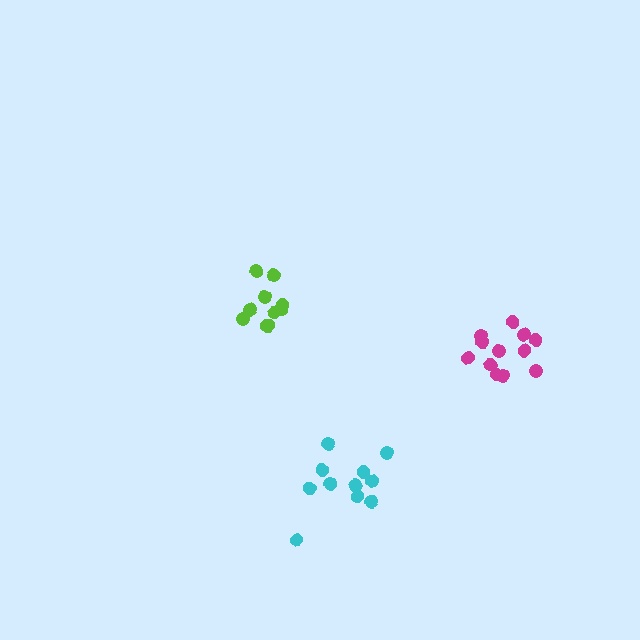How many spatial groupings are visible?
There are 3 spatial groupings.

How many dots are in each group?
Group 1: 11 dots, Group 2: 10 dots, Group 3: 12 dots (33 total).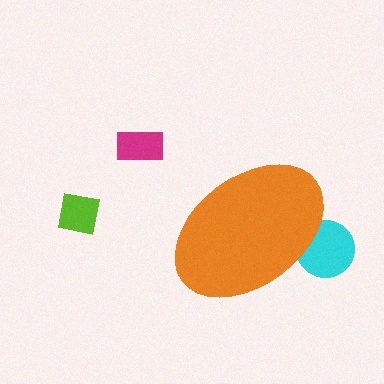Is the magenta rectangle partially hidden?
No, the magenta rectangle is fully visible.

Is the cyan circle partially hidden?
Yes, the cyan circle is partially hidden behind the orange ellipse.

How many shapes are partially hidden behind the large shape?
1 shape is partially hidden.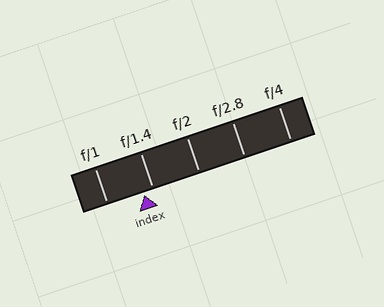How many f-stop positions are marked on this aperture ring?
There are 5 f-stop positions marked.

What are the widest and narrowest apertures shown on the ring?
The widest aperture shown is f/1 and the narrowest is f/4.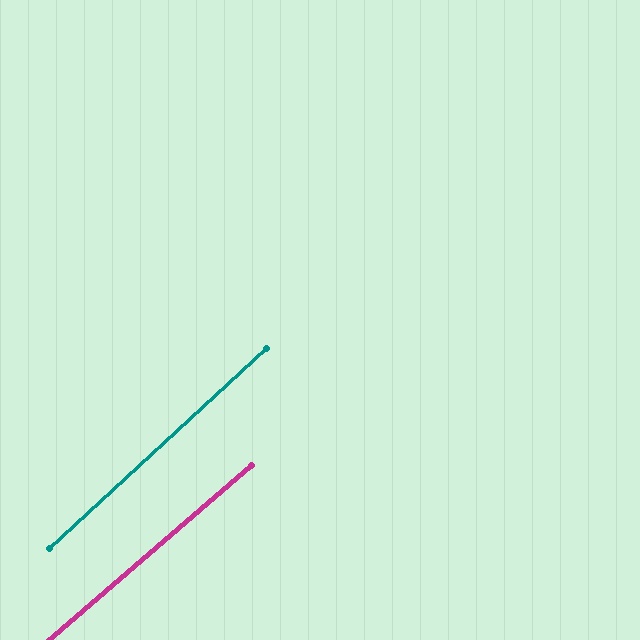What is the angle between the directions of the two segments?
Approximately 2 degrees.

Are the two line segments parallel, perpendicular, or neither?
Parallel — their directions differ by only 1.9°.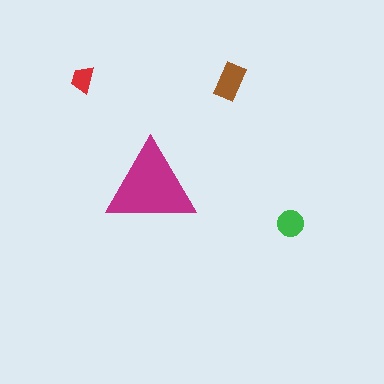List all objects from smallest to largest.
The red trapezoid, the green circle, the brown rectangle, the magenta triangle.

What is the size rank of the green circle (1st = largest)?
3rd.